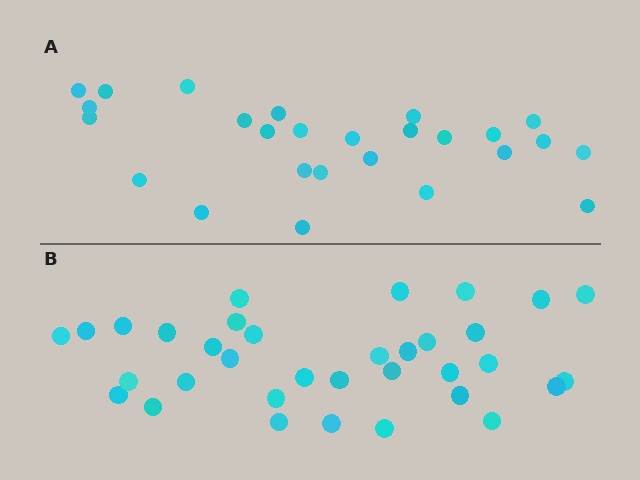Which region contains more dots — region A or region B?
Region B (the bottom region) has more dots.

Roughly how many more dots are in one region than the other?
Region B has roughly 8 or so more dots than region A.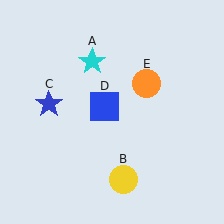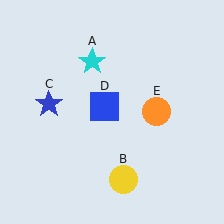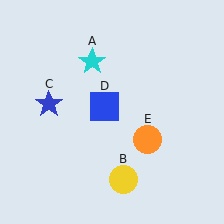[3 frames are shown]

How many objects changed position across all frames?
1 object changed position: orange circle (object E).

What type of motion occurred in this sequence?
The orange circle (object E) rotated clockwise around the center of the scene.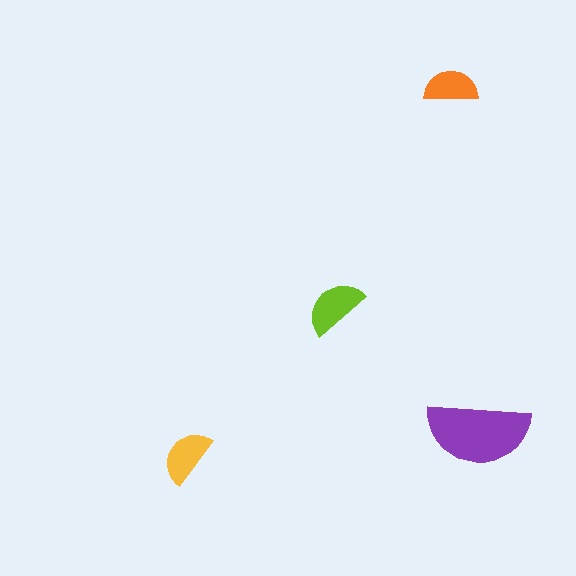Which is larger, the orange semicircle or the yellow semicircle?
The yellow one.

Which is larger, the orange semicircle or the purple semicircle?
The purple one.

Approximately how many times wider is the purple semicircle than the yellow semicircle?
About 2 times wider.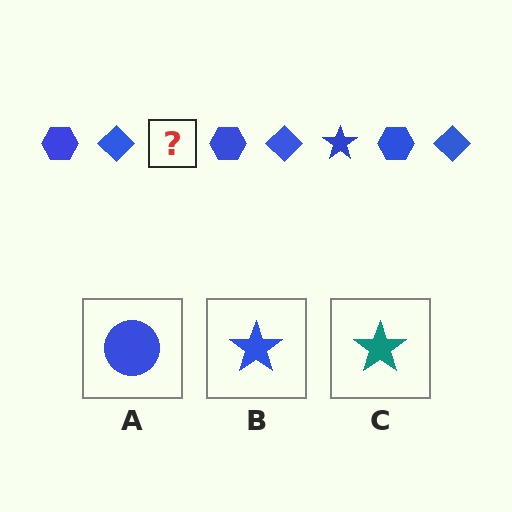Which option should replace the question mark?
Option B.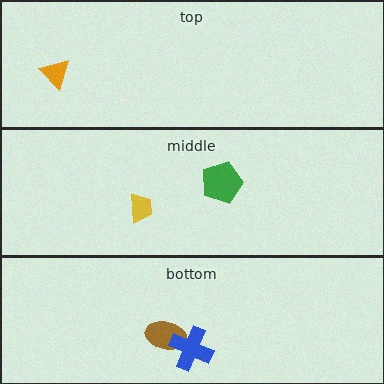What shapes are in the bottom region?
The brown ellipse, the blue cross.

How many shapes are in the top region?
1.